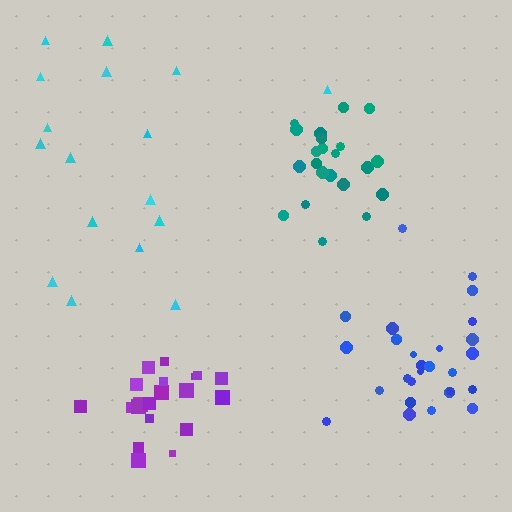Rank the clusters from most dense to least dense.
purple, teal, blue, cyan.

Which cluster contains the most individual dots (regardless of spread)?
Blue (27).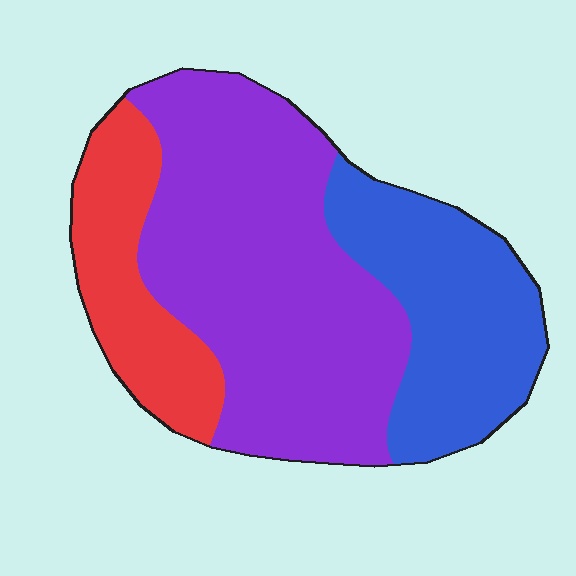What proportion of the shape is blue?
Blue takes up about one quarter (1/4) of the shape.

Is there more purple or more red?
Purple.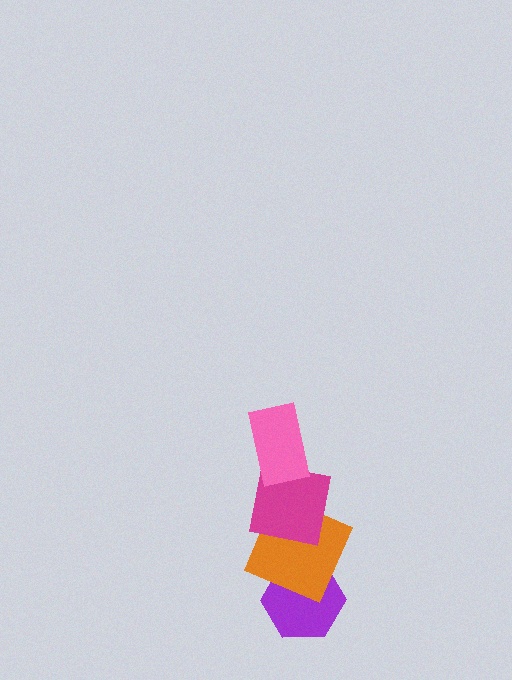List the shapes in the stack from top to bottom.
From top to bottom: the pink rectangle, the magenta square, the orange square, the purple hexagon.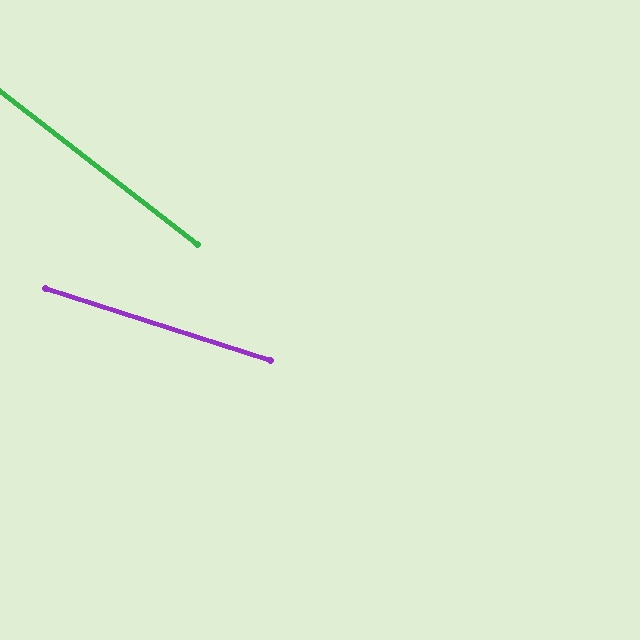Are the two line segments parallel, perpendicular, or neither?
Neither parallel nor perpendicular — they differ by about 20°.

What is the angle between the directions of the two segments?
Approximately 20 degrees.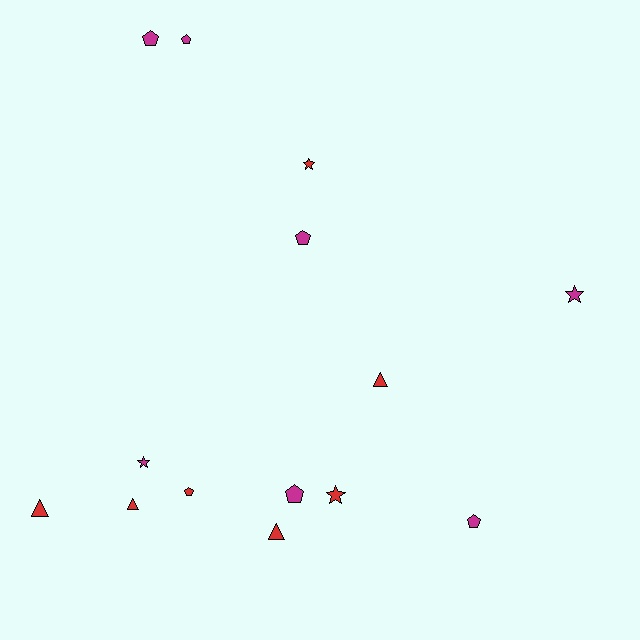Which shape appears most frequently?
Pentagon, with 6 objects.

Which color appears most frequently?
Red, with 7 objects.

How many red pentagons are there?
There is 1 red pentagon.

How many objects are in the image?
There are 14 objects.